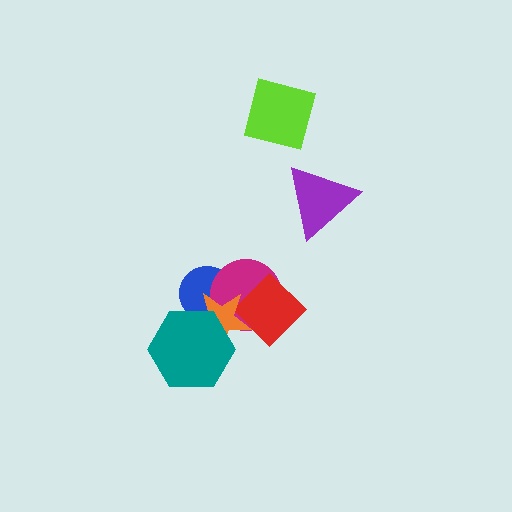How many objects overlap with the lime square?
0 objects overlap with the lime square.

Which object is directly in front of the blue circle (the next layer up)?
The magenta circle is directly in front of the blue circle.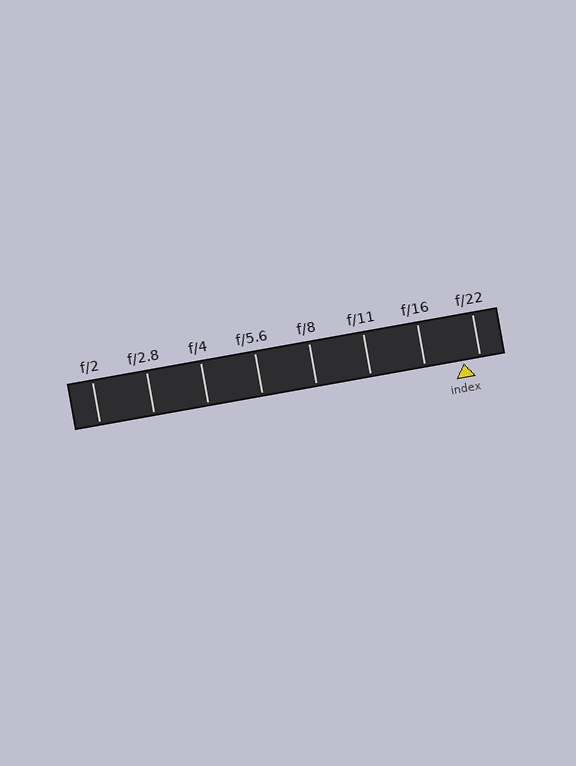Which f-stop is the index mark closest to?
The index mark is closest to f/22.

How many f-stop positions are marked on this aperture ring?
There are 8 f-stop positions marked.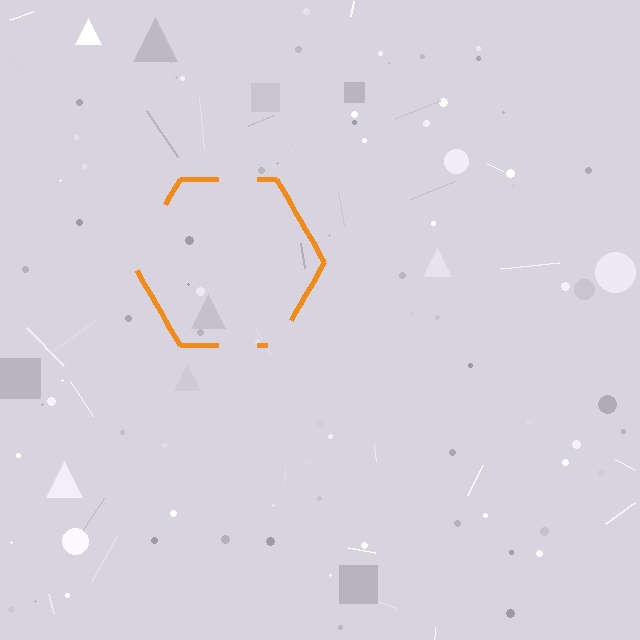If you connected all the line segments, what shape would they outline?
They would outline a hexagon.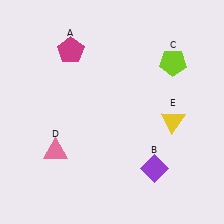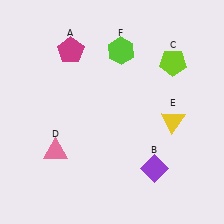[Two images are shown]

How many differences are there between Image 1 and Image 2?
There is 1 difference between the two images.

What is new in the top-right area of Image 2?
A lime hexagon (F) was added in the top-right area of Image 2.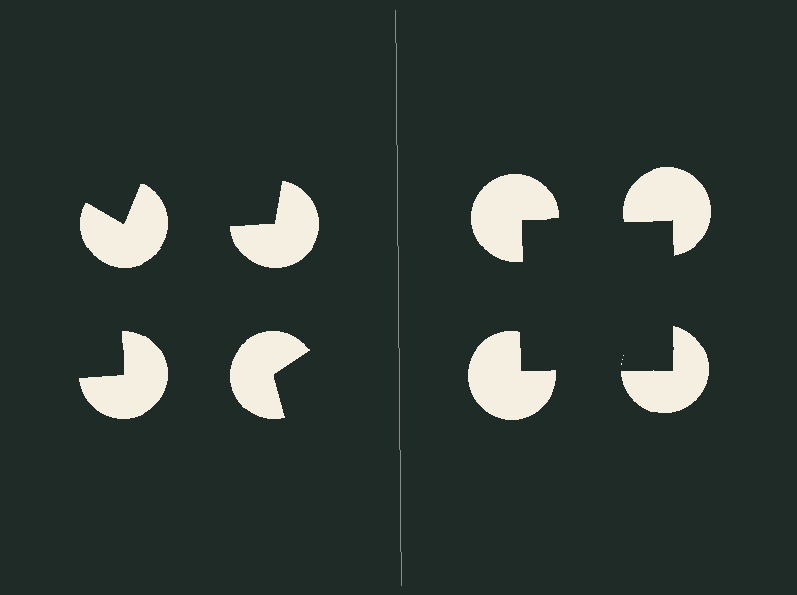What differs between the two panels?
The pac-man discs are positioned identically on both sides; only the wedge orientations differ. On the right they align to a square; on the left they are misaligned.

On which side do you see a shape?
An illusory square appears on the right side. On the left side the wedge cuts are rotated, so no coherent shape forms.